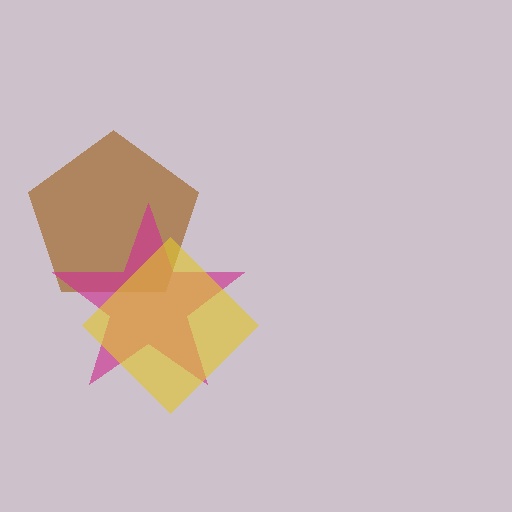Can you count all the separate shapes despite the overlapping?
Yes, there are 3 separate shapes.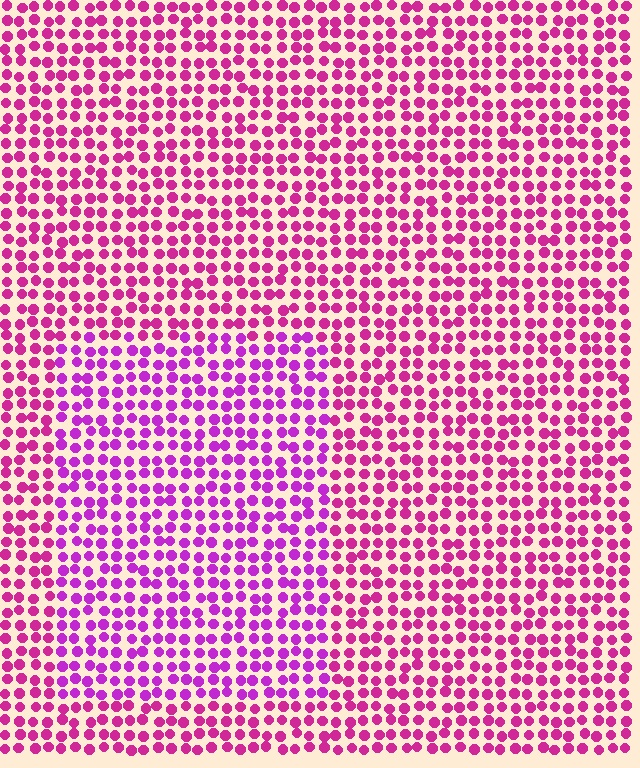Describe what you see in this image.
The image is filled with small magenta elements in a uniform arrangement. A rectangle-shaped region is visible where the elements are tinted to a slightly different hue, forming a subtle color boundary.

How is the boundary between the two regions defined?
The boundary is defined purely by a slight shift in hue (about 26 degrees). Spacing, size, and orientation are identical on both sides.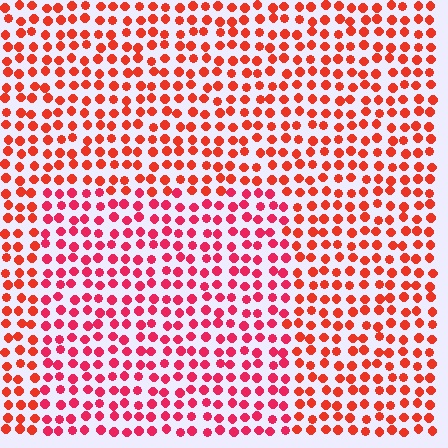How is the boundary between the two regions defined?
The boundary is defined purely by a slight shift in hue (about 23 degrees). Spacing, size, and orientation are identical on both sides.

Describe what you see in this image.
The image is filled with small red elements in a uniform arrangement. A rectangle-shaped region is visible where the elements are tinted to a slightly different hue, forming a subtle color boundary.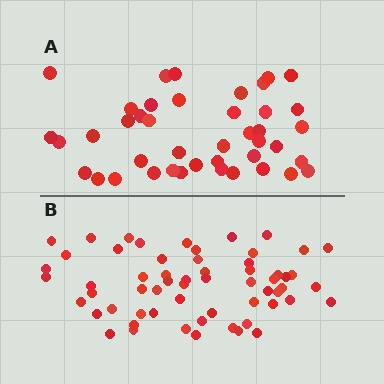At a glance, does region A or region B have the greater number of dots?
Region B (the bottom region) has more dots.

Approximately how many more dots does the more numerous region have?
Region B has approximately 20 more dots than region A.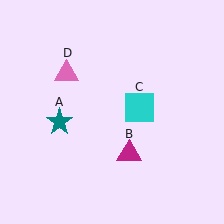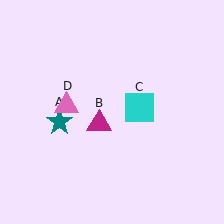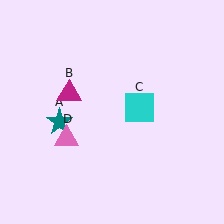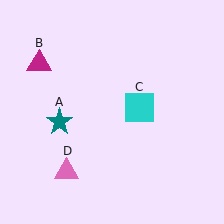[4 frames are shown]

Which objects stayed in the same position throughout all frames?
Teal star (object A) and cyan square (object C) remained stationary.